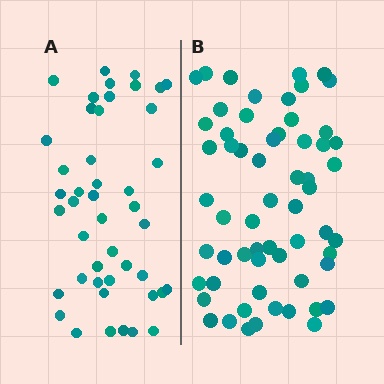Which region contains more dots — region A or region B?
Region B (the right region) has more dots.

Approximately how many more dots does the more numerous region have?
Region B has approximately 15 more dots than region A.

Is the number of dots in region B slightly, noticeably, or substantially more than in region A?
Region B has noticeably more, but not dramatically so. The ratio is roughly 1.3 to 1.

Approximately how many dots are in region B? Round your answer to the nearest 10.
About 60 dots.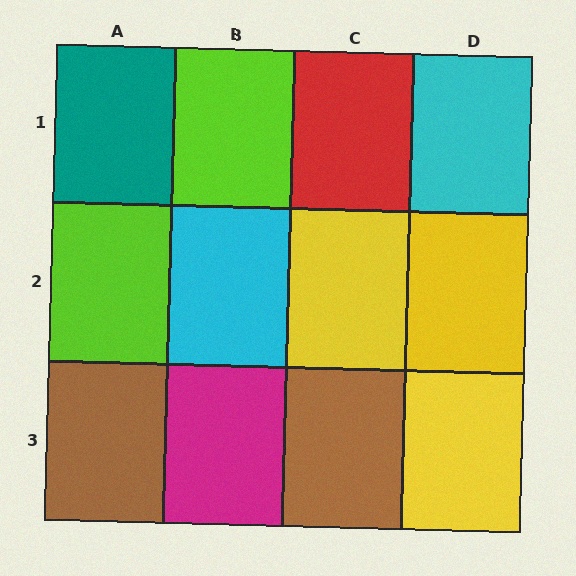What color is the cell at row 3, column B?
Magenta.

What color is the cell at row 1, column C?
Red.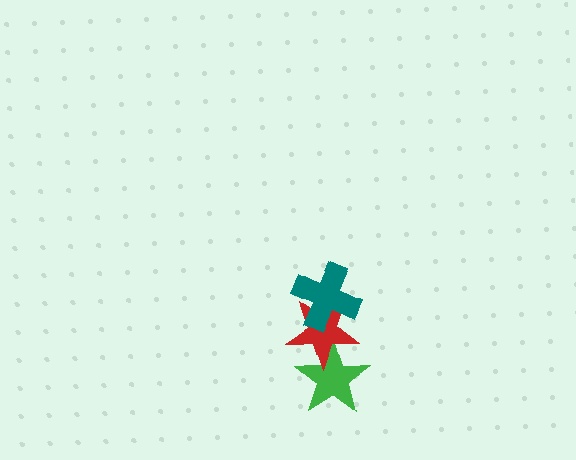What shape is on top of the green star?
The red star is on top of the green star.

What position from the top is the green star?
The green star is 3rd from the top.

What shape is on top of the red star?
The teal cross is on top of the red star.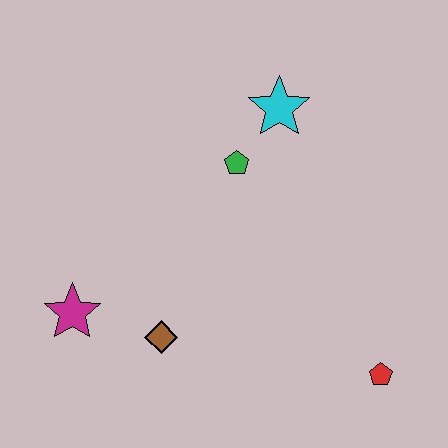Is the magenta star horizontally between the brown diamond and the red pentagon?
No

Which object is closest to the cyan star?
The green pentagon is closest to the cyan star.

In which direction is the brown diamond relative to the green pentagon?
The brown diamond is below the green pentagon.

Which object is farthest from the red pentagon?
The magenta star is farthest from the red pentagon.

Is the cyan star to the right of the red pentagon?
No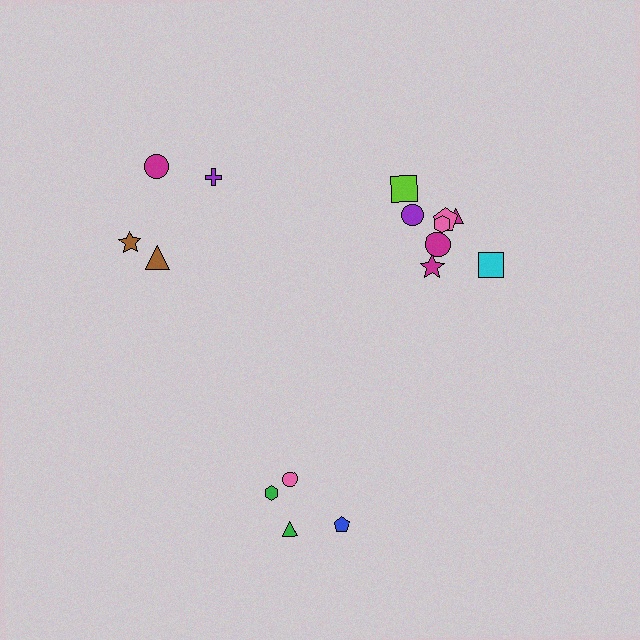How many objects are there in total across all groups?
There are 16 objects.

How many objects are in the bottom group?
There are 4 objects.